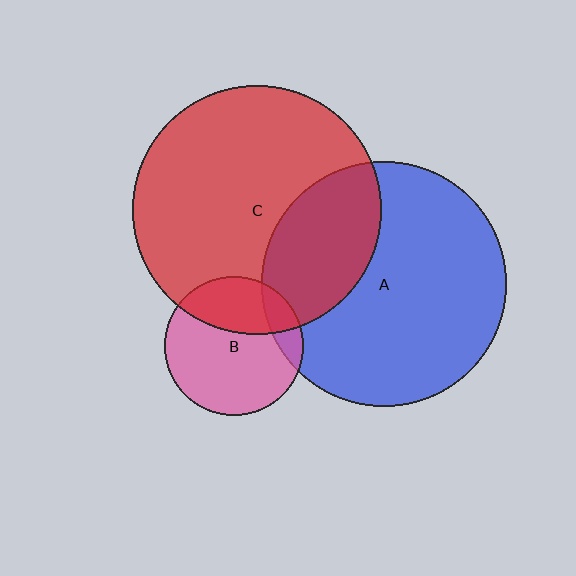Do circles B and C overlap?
Yes.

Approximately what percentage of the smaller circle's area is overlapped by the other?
Approximately 35%.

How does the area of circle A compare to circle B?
Approximately 3.1 times.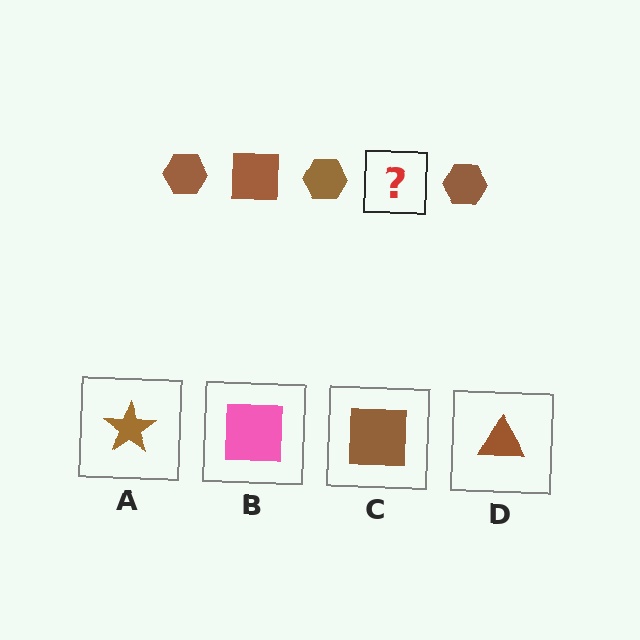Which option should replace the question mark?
Option C.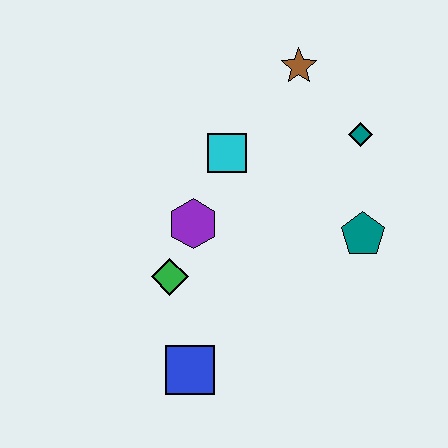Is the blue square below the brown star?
Yes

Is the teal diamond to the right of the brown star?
Yes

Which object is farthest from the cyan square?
The blue square is farthest from the cyan square.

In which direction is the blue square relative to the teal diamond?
The blue square is below the teal diamond.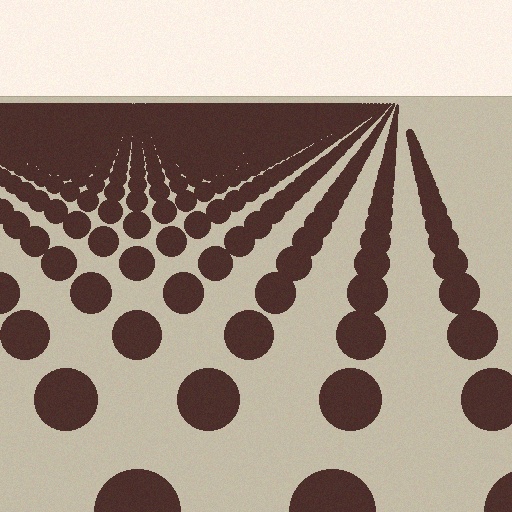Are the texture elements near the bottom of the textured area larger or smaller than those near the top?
Larger. Near the bottom, elements are closer to the viewer and appear at a bigger on-screen size.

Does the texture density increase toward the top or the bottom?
Density increases toward the top.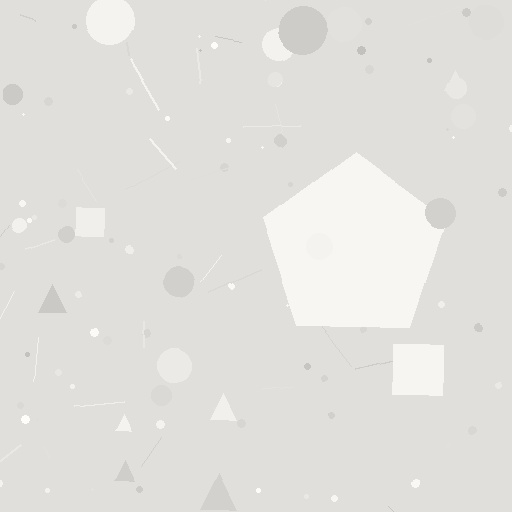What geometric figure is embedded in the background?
A pentagon is embedded in the background.